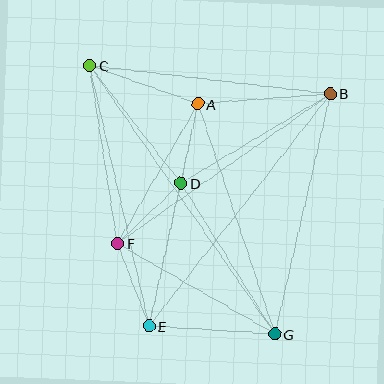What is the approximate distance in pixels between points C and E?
The distance between C and E is approximately 267 pixels.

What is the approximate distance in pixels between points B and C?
The distance between B and C is approximately 242 pixels.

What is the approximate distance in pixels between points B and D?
The distance between B and D is approximately 174 pixels.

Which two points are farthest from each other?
Points C and G are farthest from each other.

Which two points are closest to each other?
Points A and D are closest to each other.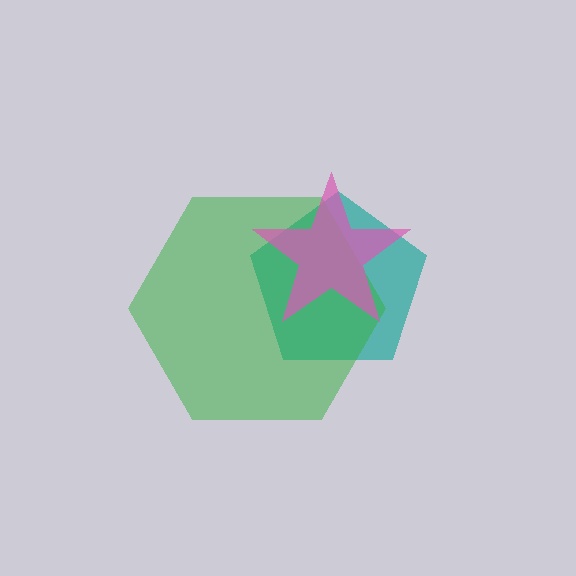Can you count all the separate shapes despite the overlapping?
Yes, there are 3 separate shapes.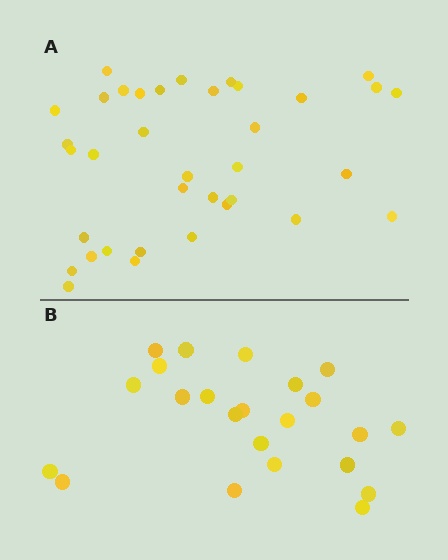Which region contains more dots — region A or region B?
Region A (the top region) has more dots.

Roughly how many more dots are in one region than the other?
Region A has approximately 15 more dots than region B.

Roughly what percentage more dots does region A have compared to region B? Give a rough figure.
About 55% more.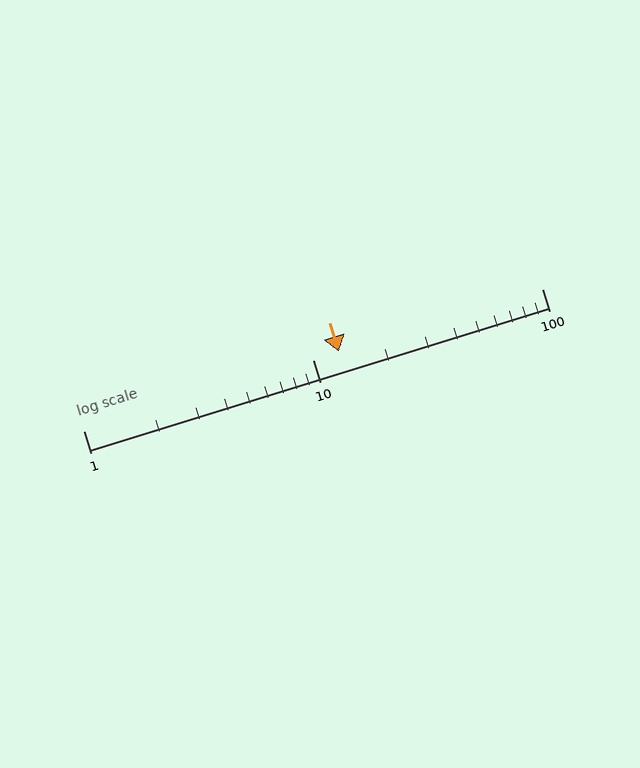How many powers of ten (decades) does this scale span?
The scale spans 2 decades, from 1 to 100.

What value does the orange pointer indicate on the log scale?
The pointer indicates approximately 13.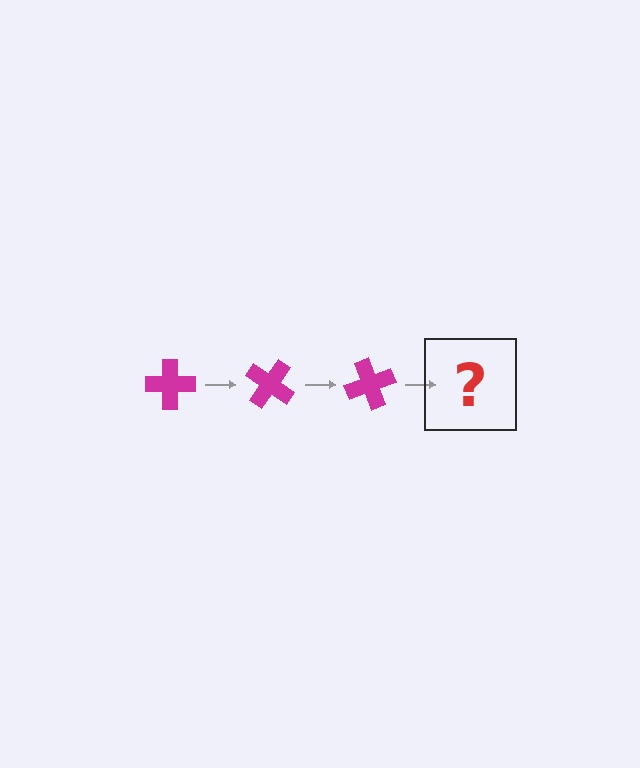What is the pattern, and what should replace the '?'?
The pattern is that the cross rotates 35 degrees each step. The '?' should be a magenta cross rotated 105 degrees.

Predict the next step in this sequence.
The next step is a magenta cross rotated 105 degrees.